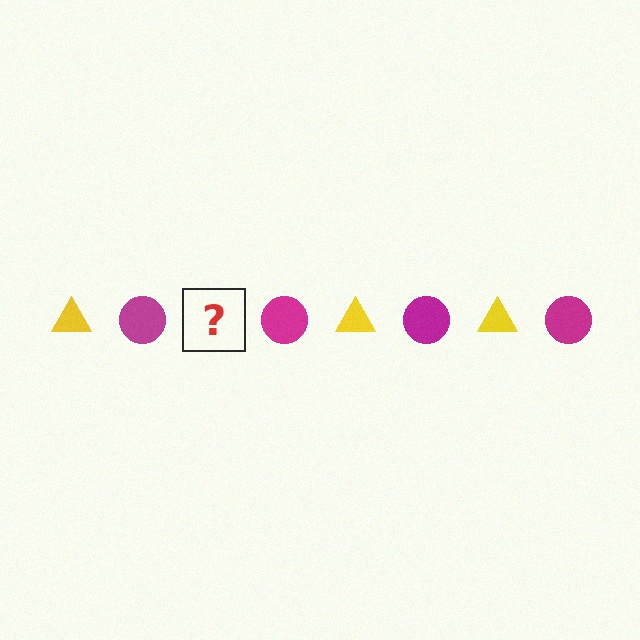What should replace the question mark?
The question mark should be replaced with a yellow triangle.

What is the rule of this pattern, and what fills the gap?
The rule is that the pattern alternates between yellow triangle and magenta circle. The gap should be filled with a yellow triangle.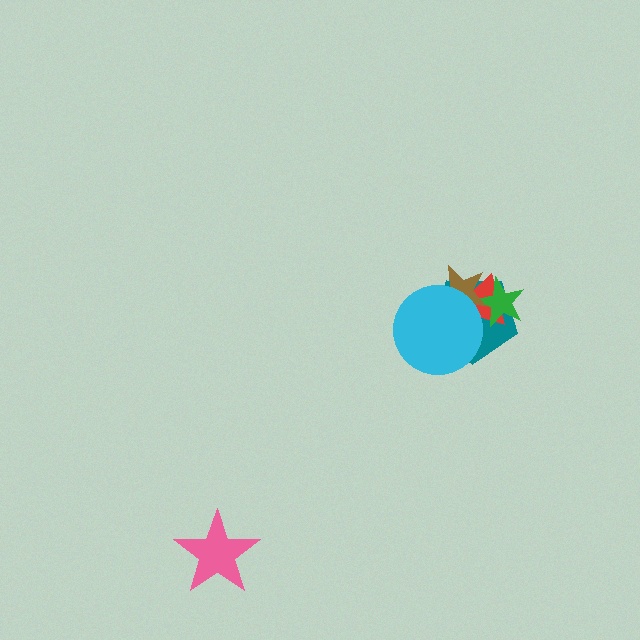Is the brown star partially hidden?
Yes, it is partially covered by another shape.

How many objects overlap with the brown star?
4 objects overlap with the brown star.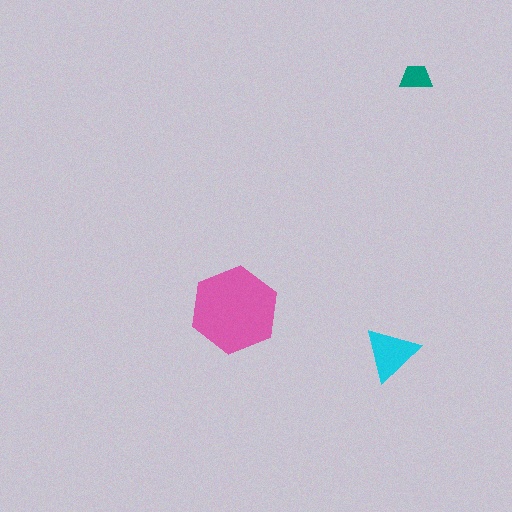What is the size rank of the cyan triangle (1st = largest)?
2nd.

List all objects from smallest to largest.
The teal trapezoid, the cyan triangle, the pink hexagon.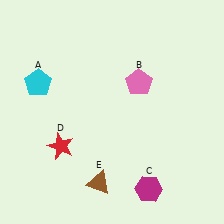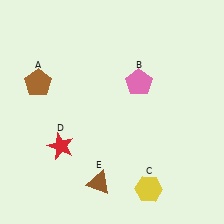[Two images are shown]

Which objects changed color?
A changed from cyan to brown. C changed from magenta to yellow.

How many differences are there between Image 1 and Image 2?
There are 2 differences between the two images.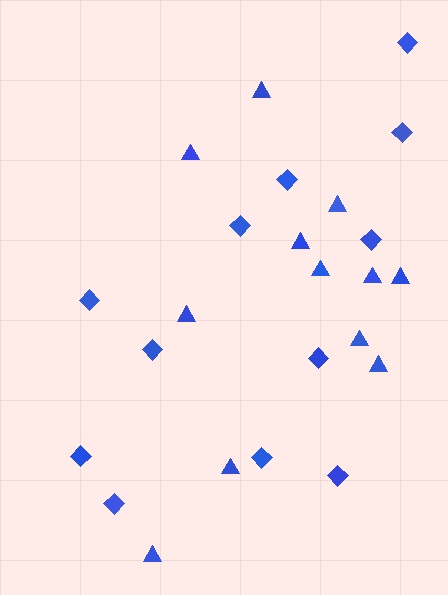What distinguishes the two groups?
There are 2 groups: one group of triangles (12) and one group of diamonds (12).